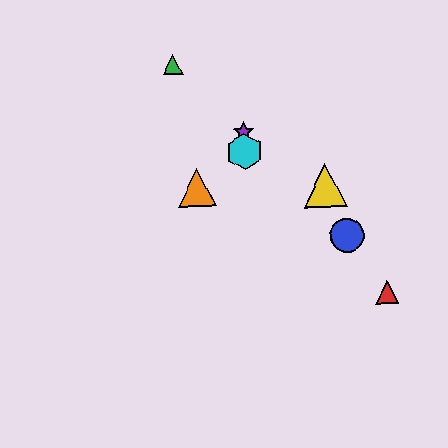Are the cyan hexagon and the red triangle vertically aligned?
No, the cyan hexagon is at x≈244 and the red triangle is at x≈387.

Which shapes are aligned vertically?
The purple star, the cyan hexagon are aligned vertically.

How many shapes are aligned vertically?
2 shapes (the purple star, the cyan hexagon) are aligned vertically.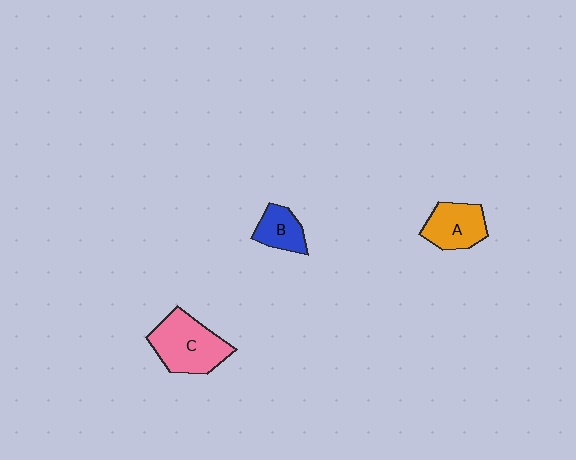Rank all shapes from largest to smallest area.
From largest to smallest: C (pink), A (orange), B (blue).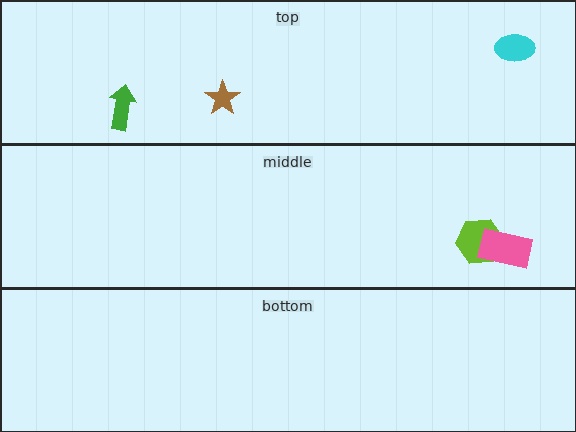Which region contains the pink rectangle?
The middle region.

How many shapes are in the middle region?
2.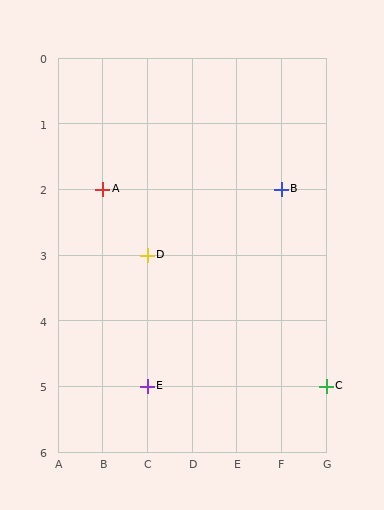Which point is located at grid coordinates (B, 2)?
Point A is at (B, 2).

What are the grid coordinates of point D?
Point D is at grid coordinates (C, 3).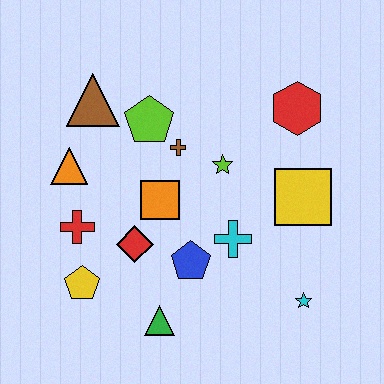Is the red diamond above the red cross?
No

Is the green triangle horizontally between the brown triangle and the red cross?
No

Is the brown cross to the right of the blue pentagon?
No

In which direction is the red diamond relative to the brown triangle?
The red diamond is below the brown triangle.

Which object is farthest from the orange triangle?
The cyan star is farthest from the orange triangle.